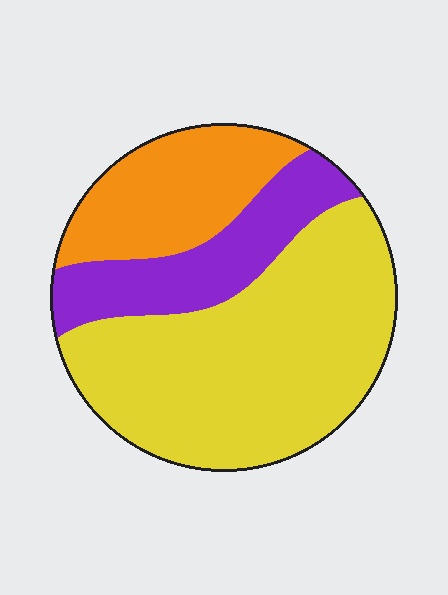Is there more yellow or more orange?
Yellow.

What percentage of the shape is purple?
Purple takes up about one fifth (1/5) of the shape.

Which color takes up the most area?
Yellow, at roughly 55%.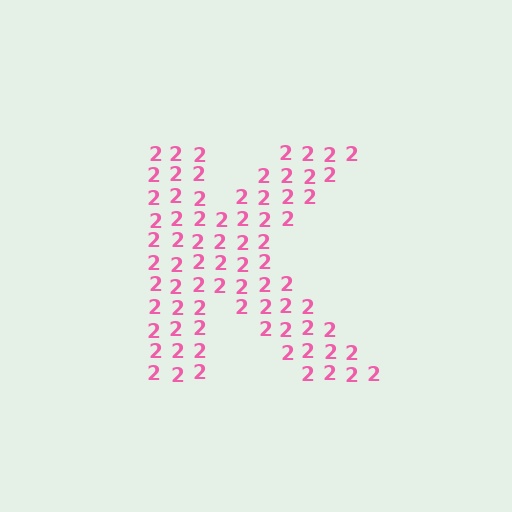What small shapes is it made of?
It is made of small digit 2's.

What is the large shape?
The large shape is the letter K.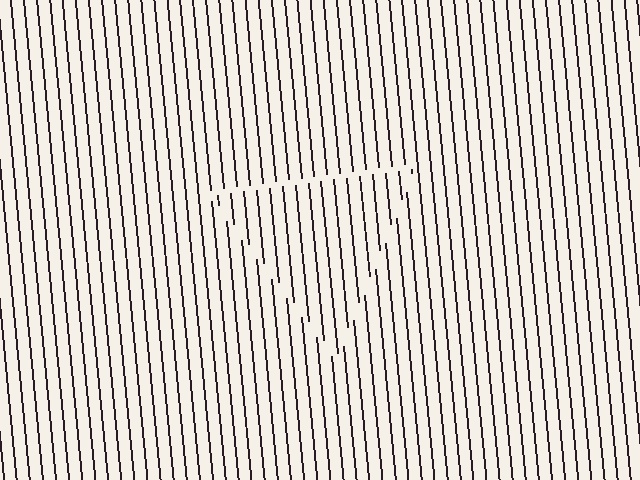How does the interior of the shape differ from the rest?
The interior of the shape contains the same grating, shifted by half a period — the contour is defined by the phase discontinuity where line-ends from the inner and outer gratings abut.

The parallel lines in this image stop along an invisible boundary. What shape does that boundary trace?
An illusory triangle. The interior of the shape contains the same grating, shifted by half a period — the contour is defined by the phase discontinuity where line-ends from the inner and outer gratings abut.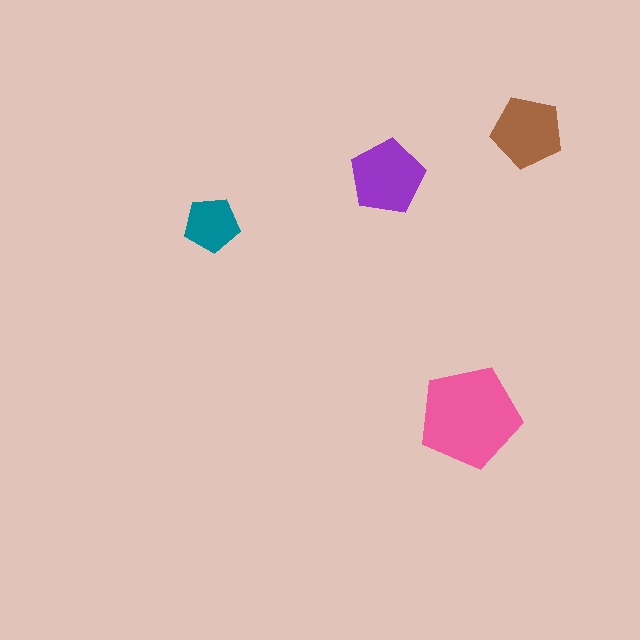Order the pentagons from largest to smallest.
the pink one, the purple one, the brown one, the teal one.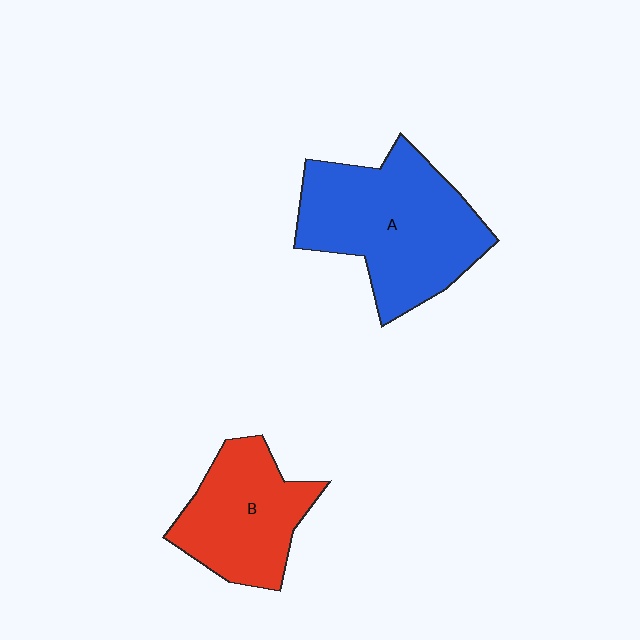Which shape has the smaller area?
Shape B (red).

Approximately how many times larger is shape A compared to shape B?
Approximately 1.5 times.